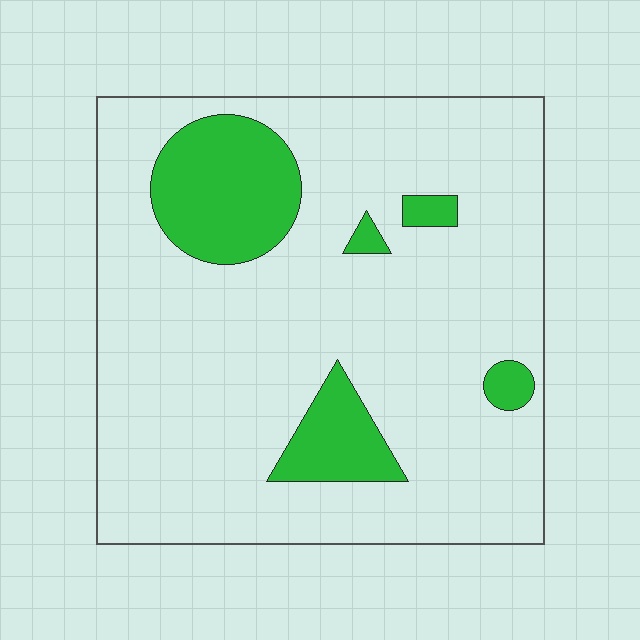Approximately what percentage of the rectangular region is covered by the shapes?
Approximately 15%.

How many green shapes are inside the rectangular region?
5.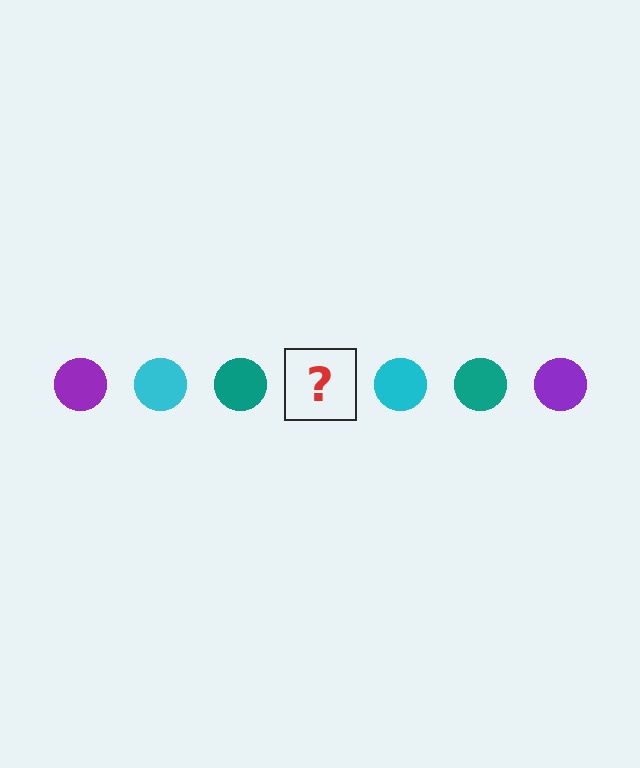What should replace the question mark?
The question mark should be replaced with a purple circle.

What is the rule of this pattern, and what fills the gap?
The rule is that the pattern cycles through purple, cyan, teal circles. The gap should be filled with a purple circle.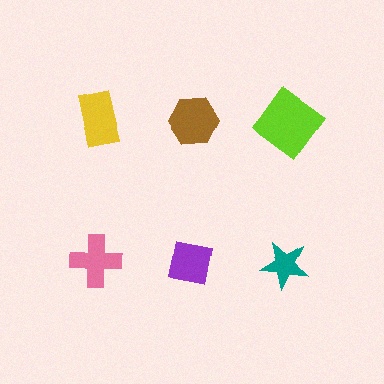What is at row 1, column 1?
A yellow rectangle.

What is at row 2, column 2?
A purple square.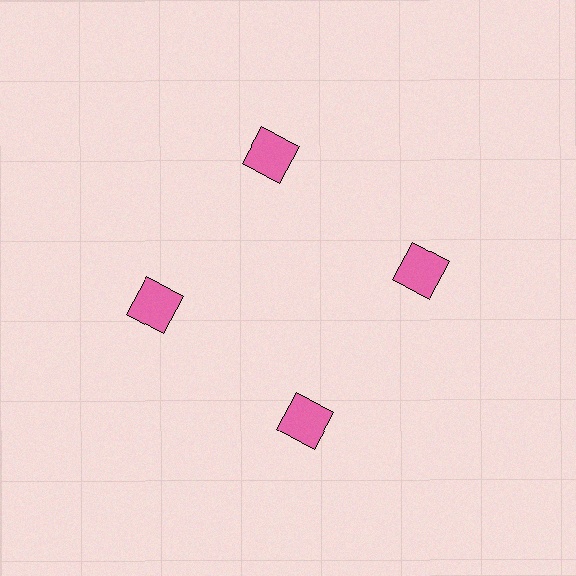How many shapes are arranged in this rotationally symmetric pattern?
There are 4 shapes, arranged in 4 groups of 1.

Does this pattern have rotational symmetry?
Yes, this pattern has 4-fold rotational symmetry. It looks the same after rotating 90 degrees around the center.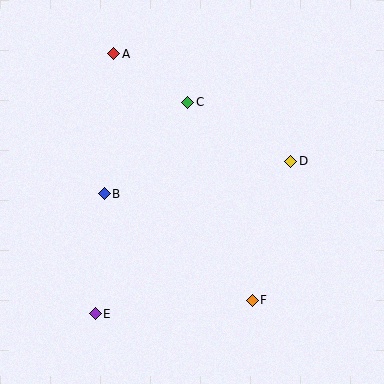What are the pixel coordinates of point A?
Point A is at (114, 54).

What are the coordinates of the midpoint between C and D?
The midpoint between C and D is at (239, 132).